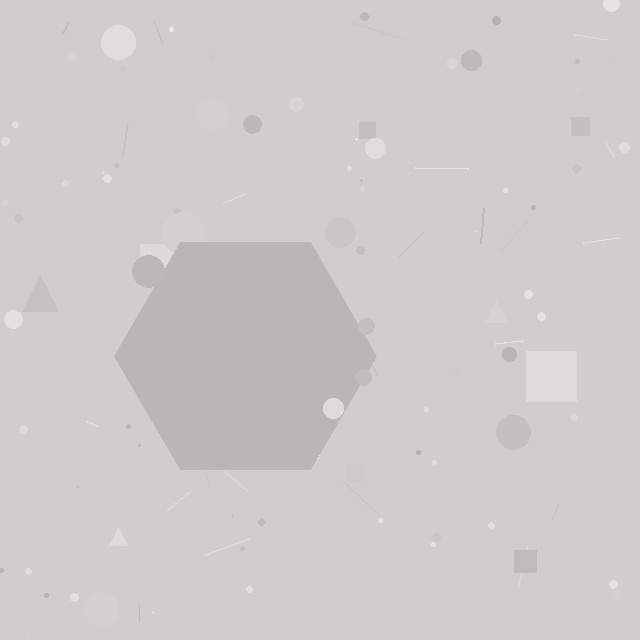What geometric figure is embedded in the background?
A hexagon is embedded in the background.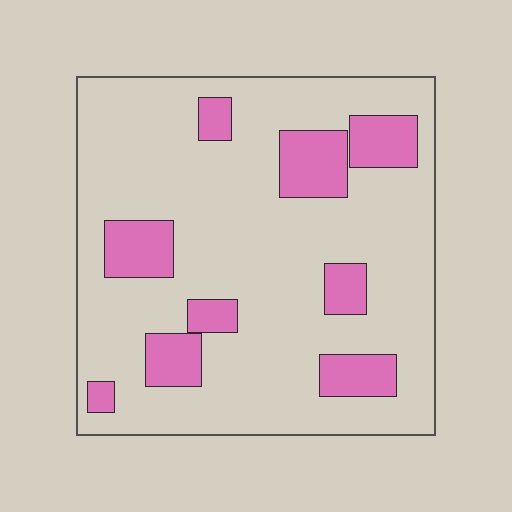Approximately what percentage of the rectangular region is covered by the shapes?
Approximately 20%.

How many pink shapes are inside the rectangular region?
9.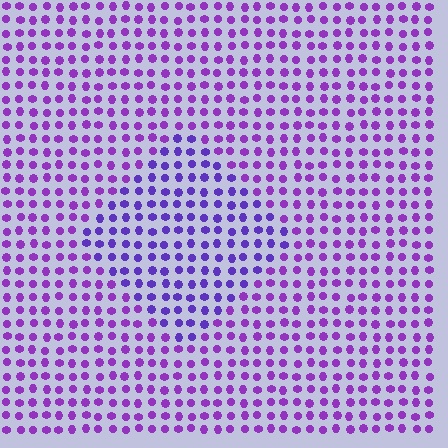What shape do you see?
I see a diamond.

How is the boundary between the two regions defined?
The boundary is defined purely by a slight shift in hue (about 24 degrees). Spacing, size, and orientation are identical on both sides.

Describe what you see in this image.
The image is filled with small purple elements in a uniform arrangement. A diamond-shaped region is visible where the elements are tinted to a slightly different hue, forming a subtle color boundary.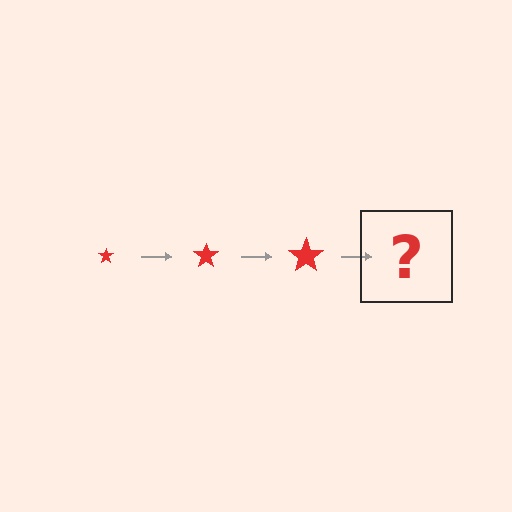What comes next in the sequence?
The next element should be a red star, larger than the previous one.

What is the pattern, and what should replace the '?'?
The pattern is that the star gets progressively larger each step. The '?' should be a red star, larger than the previous one.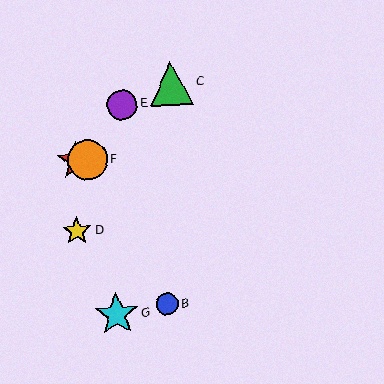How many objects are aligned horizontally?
2 objects (A, F) are aligned horizontally.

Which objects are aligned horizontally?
Objects A, F are aligned horizontally.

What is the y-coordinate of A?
Object A is at y≈161.